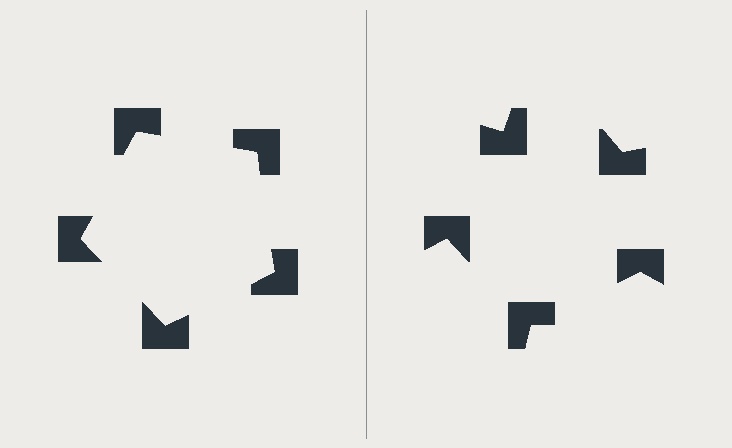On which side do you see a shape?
An illusory pentagon appears on the left side. On the right side the wedge cuts are rotated, so no coherent shape forms.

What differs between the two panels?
The notched squares are positioned identically on both sides; only the wedge orientations differ. On the left they align to a pentagon; on the right they are misaligned.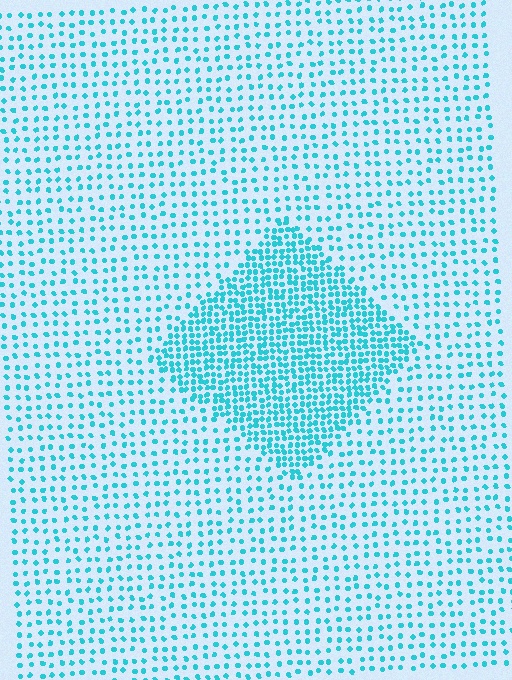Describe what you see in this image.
The image contains small cyan elements arranged at two different densities. A diamond-shaped region is visible where the elements are more densely packed than the surrounding area.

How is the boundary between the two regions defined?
The boundary is defined by a change in element density (approximately 2.4x ratio). All elements are the same color, size, and shape.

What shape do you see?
I see a diamond.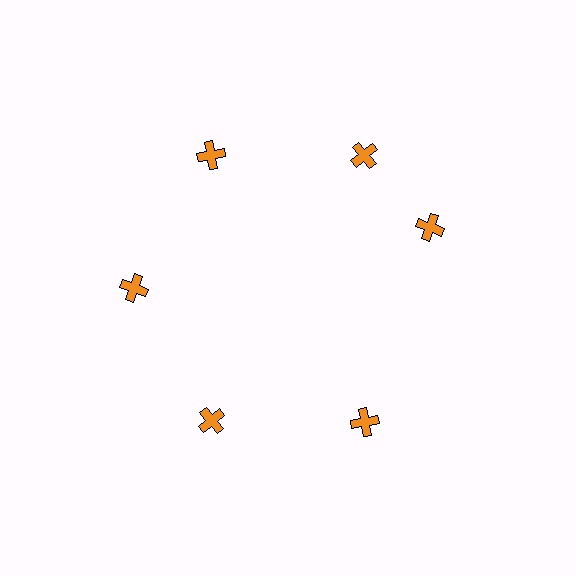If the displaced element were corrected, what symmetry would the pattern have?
It would have 6-fold rotational symmetry — the pattern would map onto itself every 60 degrees.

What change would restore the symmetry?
The symmetry would be restored by rotating it back into even spacing with its neighbors so that all 6 crosses sit at equal angles and equal distance from the center.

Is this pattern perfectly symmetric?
No. The 6 orange crosses are arranged in a ring, but one element near the 3 o'clock position is rotated out of alignment along the ring, breaking the 6-fold rotational symmetry.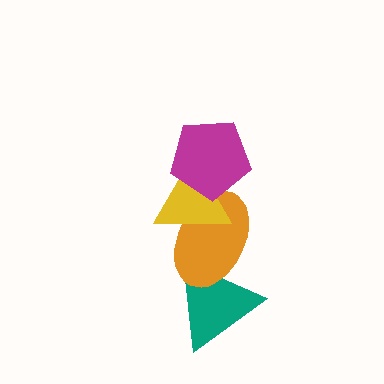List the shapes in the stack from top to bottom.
From top to bottom: the magenta pentagon, the yellow triangle, the orange ellipse, the teal triangle.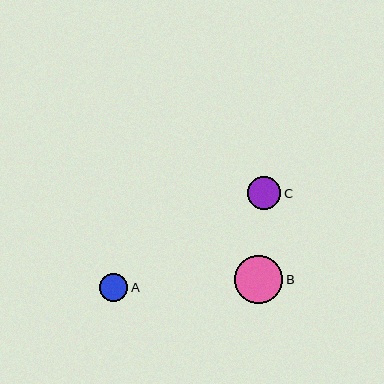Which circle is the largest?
Circle B is the largest with a size of approximately 48 pixels.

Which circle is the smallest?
Circle A is the smallest with a size of approximately 28 pixels.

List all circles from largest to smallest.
From largest to smallest: B, C, A.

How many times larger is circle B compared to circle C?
Circle B is approximately 1.5 times the size of circle C.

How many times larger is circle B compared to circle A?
Circle B is approximately 1.7 times the size of circle A.